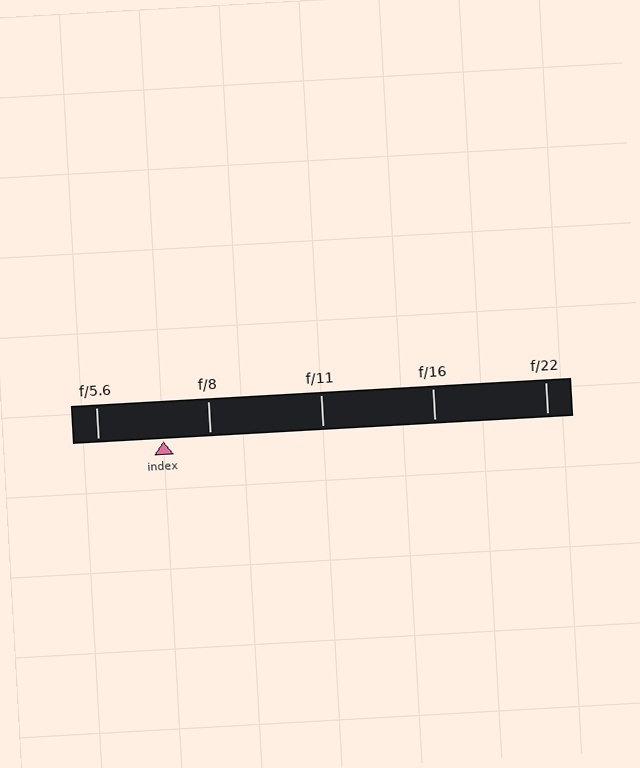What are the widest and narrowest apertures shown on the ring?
The widest aperture shown is f/5.6 and the narrowest is f/22.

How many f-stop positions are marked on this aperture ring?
There are 5 f-stop positions marked.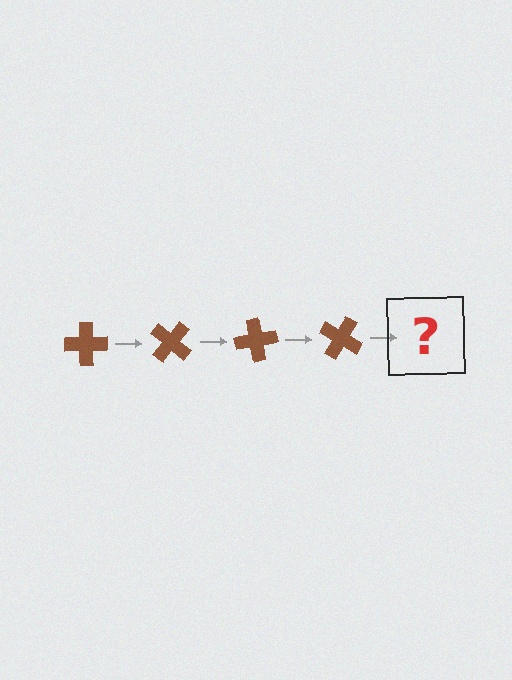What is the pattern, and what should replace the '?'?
The pattern is that the cross rotates 40 degrees each step. The '?' should be a brown cross rotated 160 degrees.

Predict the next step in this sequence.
The next step is a brown cross rotated 160 degrees.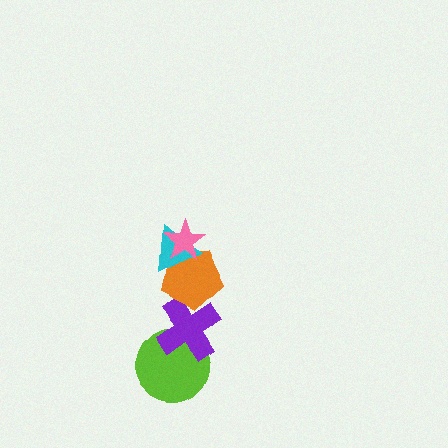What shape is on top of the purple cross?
The orange pentagon is on top of the purple cross.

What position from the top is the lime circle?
The lime circle is 5th from the top.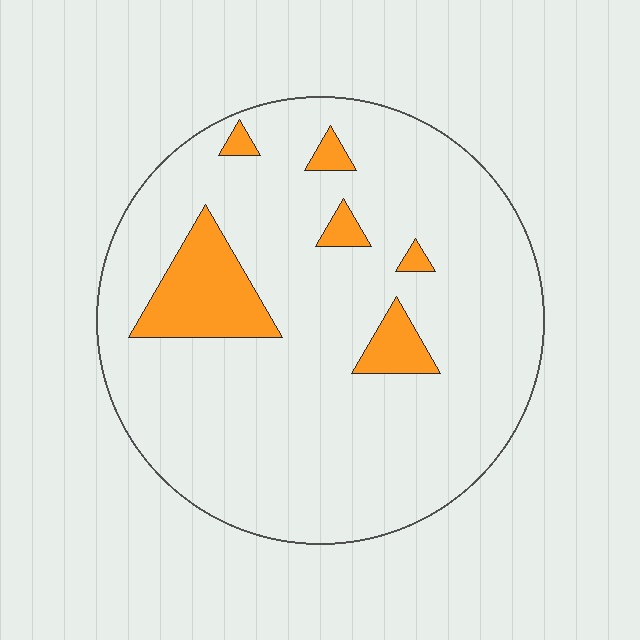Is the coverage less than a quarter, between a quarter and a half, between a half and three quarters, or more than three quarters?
Less than a quarter.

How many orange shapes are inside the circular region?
6.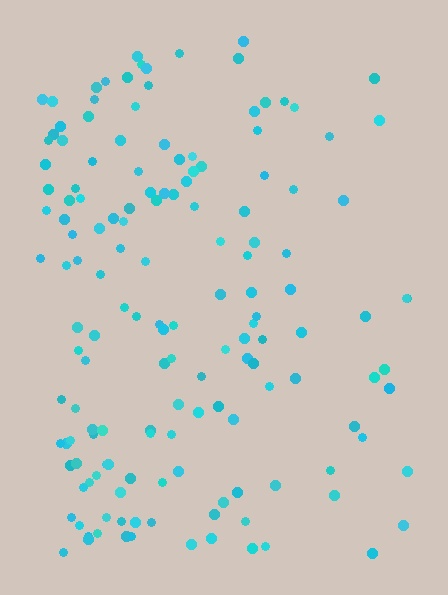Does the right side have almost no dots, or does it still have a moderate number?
Still a moderate number, just noticeably fewer than the left.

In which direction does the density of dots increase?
From right to left, with the left side densest.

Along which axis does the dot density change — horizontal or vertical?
Horizontal.